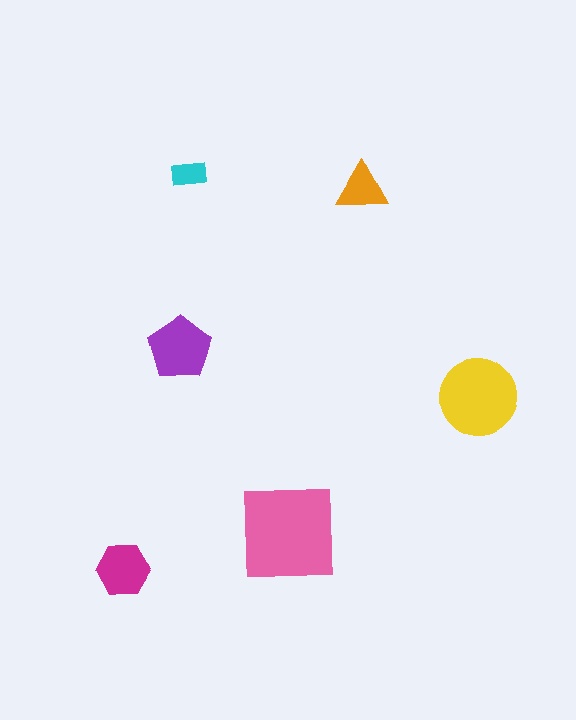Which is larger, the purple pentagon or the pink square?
The pink square.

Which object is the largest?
The pink square.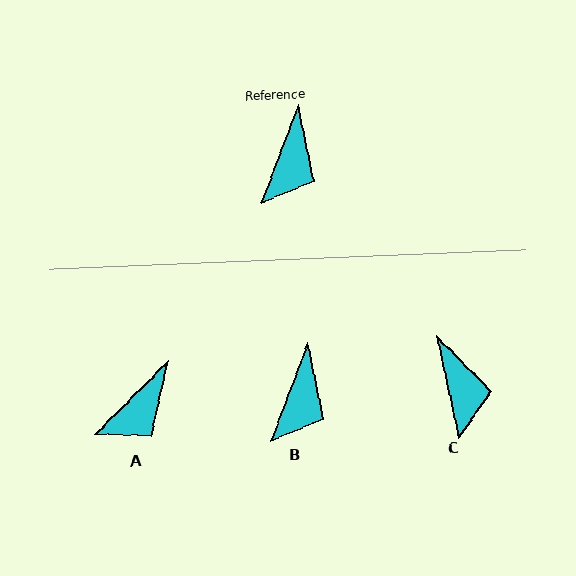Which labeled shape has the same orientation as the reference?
B.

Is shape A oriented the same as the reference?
No, it is off by about 24 degrees.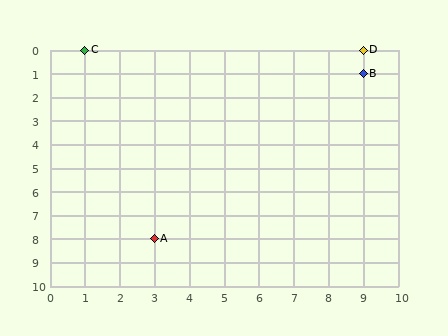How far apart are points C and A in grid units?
Points C and A are 2 columns and 8 rows apart (about 8.2 grid units diagonally).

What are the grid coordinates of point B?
Point B is at grid coordinates (9, 1).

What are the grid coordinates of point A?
Point A is at grid coordinates (3, 8).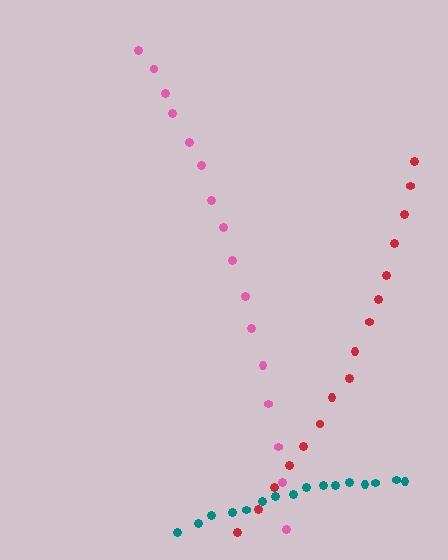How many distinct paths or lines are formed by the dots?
There are 3 distinct paths.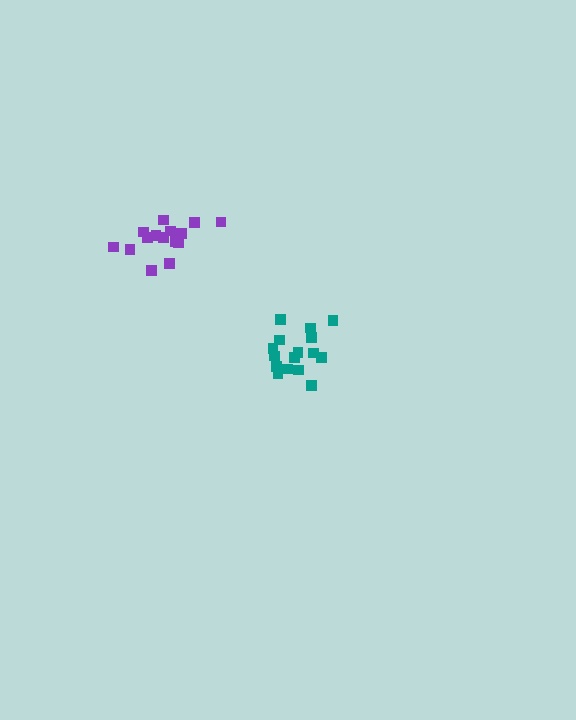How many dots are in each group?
Group 1: 16 dots, Group 2: 15 dots (31 total).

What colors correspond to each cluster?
The clusters are colored: teal, purple.